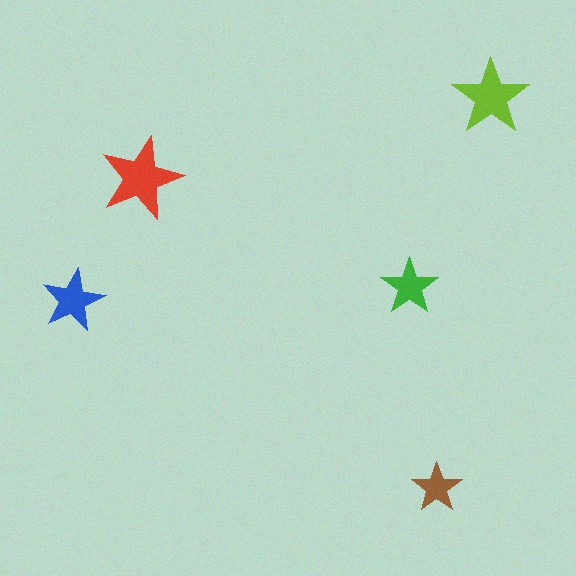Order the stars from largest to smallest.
the red one, the lime one, the blue one, the green one, the brown one.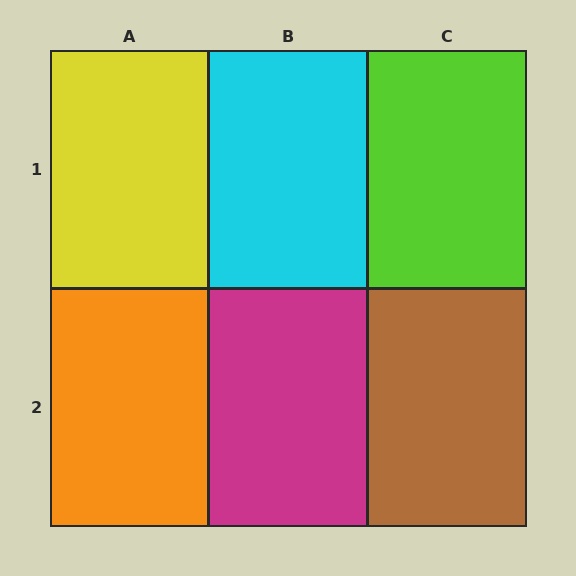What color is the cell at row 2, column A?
Orange.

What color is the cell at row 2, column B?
Magenta.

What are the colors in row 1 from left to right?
Yellow, cyan, lime.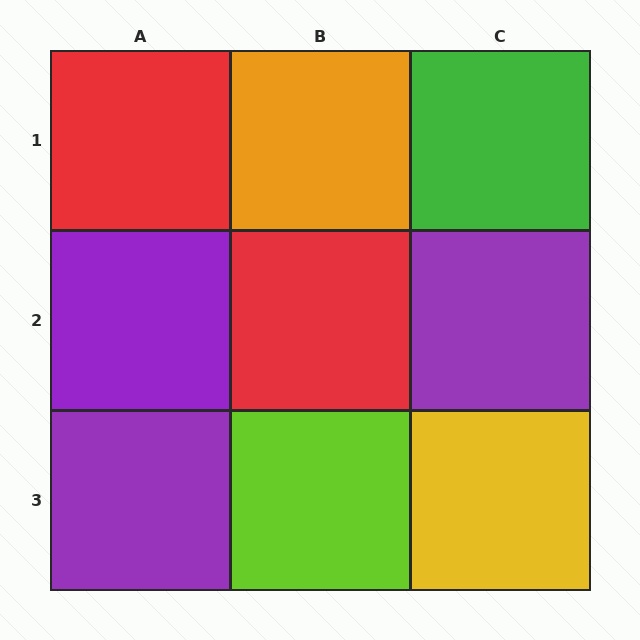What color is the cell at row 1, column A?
Red.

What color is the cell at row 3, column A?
Purple.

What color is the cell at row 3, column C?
Yellow.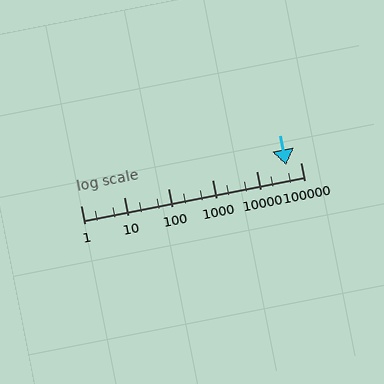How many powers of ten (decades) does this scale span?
The scale spans 5 decades, from 1 to 100000.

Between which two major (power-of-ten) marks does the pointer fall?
The pointer is between 10000 and 100000.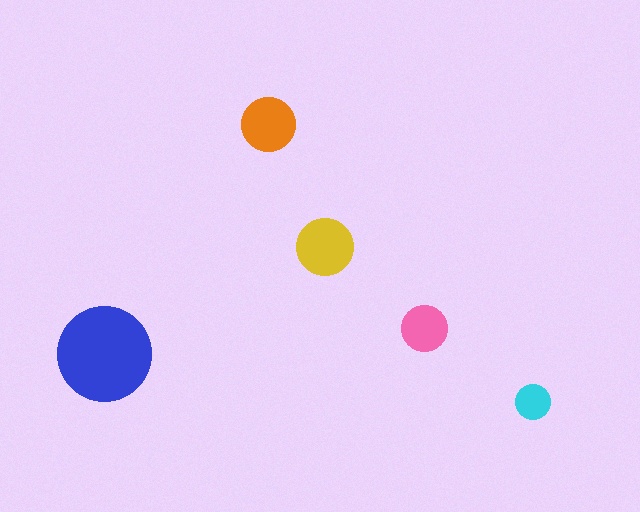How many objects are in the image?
There are 5 objects in the image.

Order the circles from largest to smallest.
the blue one, the yellow one, the orange one, the pink one, the cyan one.